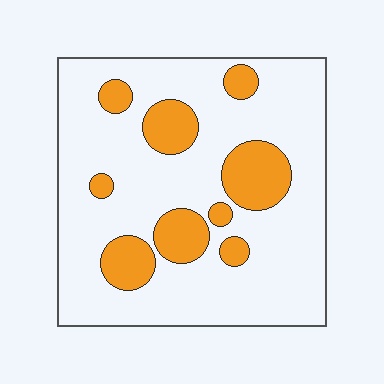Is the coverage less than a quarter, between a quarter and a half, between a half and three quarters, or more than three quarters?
Less than a quarter.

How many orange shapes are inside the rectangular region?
9.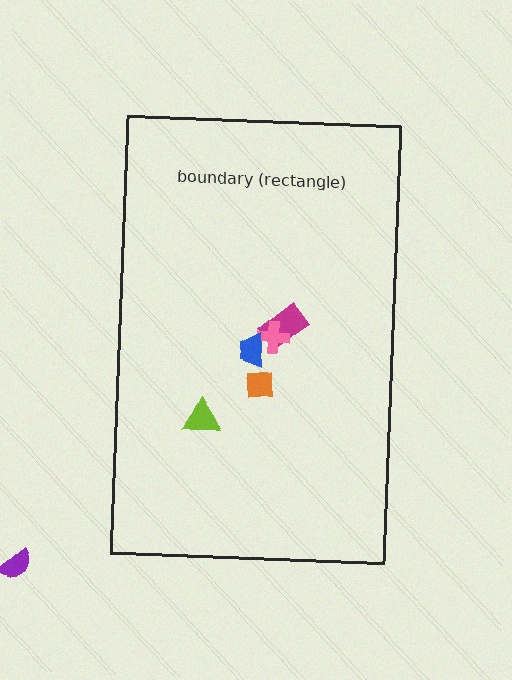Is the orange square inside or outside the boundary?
Inside.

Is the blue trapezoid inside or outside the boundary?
Inside.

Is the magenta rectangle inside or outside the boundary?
Inside.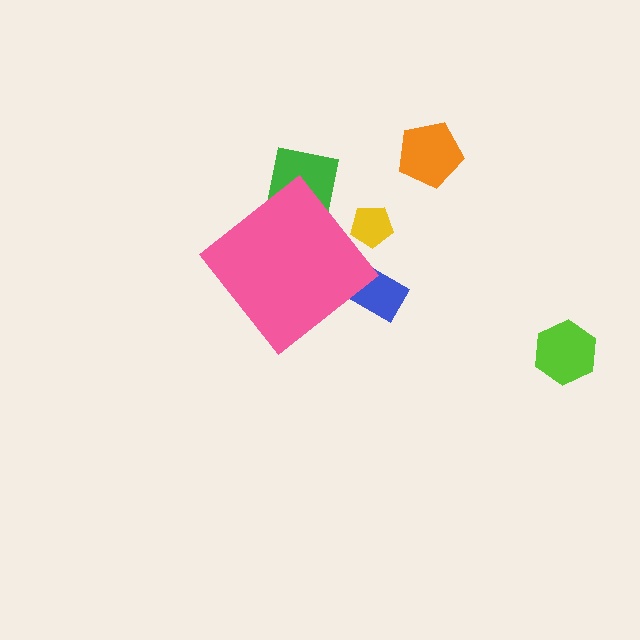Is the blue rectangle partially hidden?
Yes, the blue rectangle is partially hidden behind the pink diamond.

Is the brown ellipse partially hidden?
Yes, the brown ellipse is partially hidden behind the pink diamond.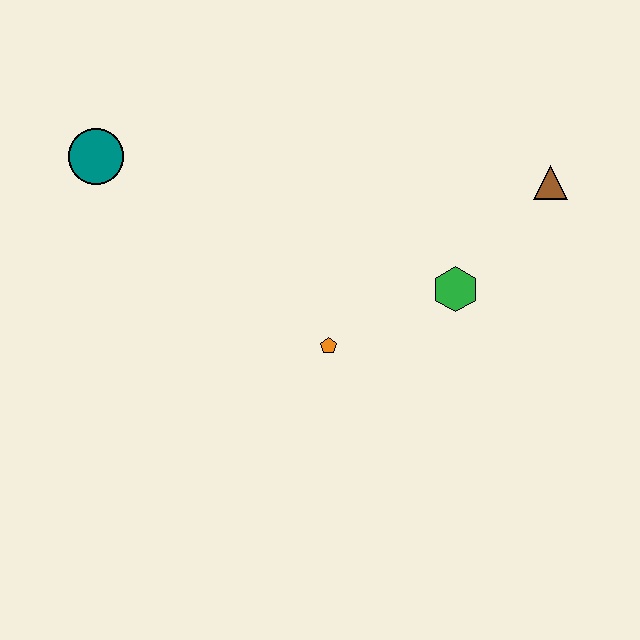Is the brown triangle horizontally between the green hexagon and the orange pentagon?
No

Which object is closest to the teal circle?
The orange pentagon is closest to the teal circle.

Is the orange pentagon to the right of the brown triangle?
No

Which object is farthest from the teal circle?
The brown triangle is farthest from the teal circle.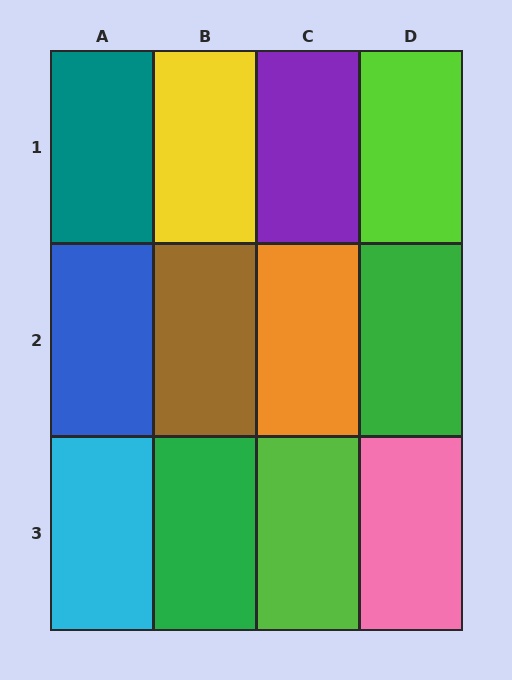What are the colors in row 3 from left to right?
Cyan, green, lime, pink.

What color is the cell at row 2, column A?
Blue.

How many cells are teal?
1 cell is teal.